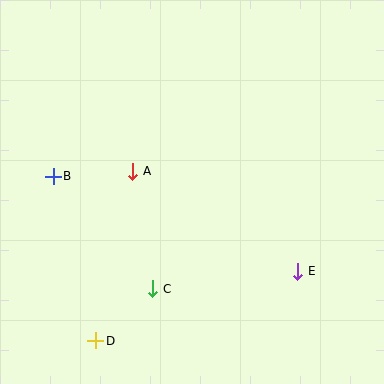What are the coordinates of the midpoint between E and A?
The midpoint between E and A is at (215, 221).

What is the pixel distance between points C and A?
The distance between C and A is 119 pixels.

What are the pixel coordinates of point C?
Point C is at (153, 289).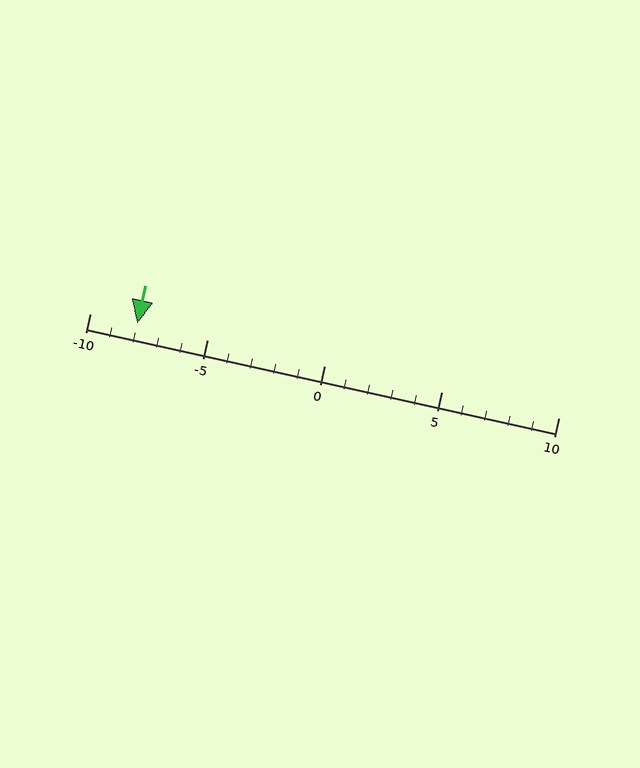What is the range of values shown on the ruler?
The ruler shows values from -10 to 10.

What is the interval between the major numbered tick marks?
The major tick marks are spaced 5 units apart.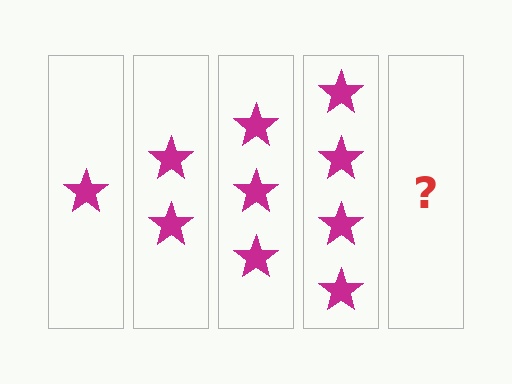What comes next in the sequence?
The next element should be 5 stars.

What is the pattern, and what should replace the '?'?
The pattern is that each step adds one more star. The '?' should be 5 stars.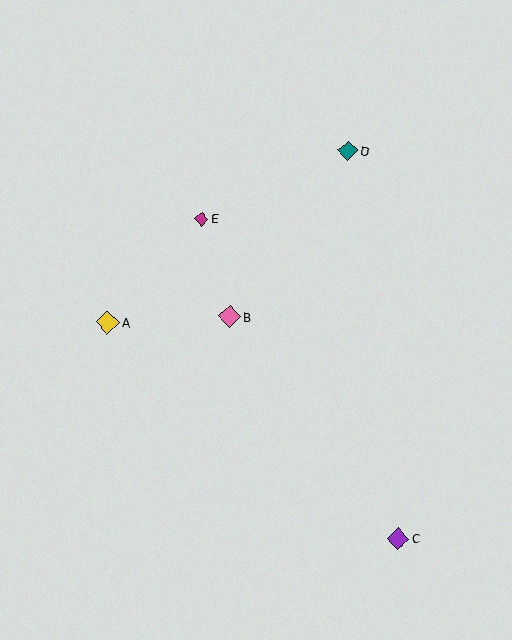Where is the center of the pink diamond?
The center of the pink diamond is at (229, 317).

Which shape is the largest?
The yellow diamond (labeled A) is the largest.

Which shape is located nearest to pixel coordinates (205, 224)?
The magenta diamond (labeled E) at (202, 219) is nearest to that location.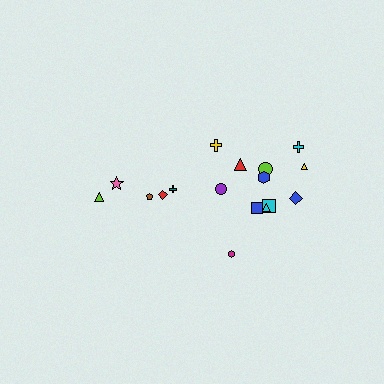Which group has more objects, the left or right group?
The right group.